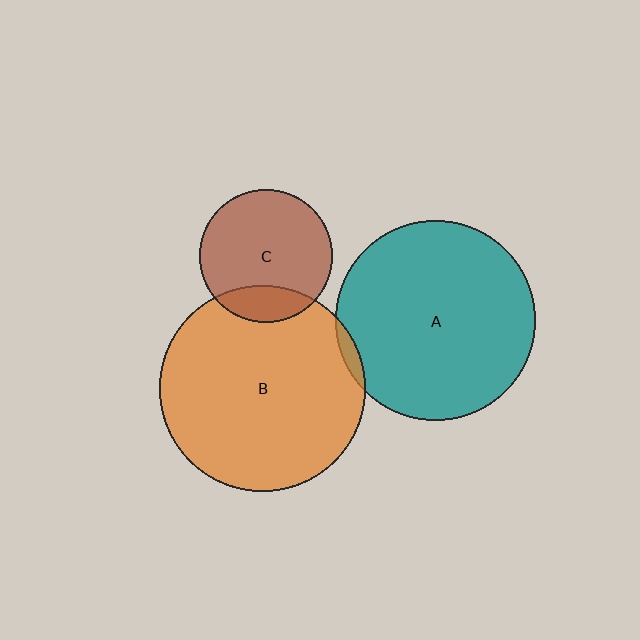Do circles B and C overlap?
Yes.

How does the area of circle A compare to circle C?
Approximately 2.3 times.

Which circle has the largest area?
Circle B (orange).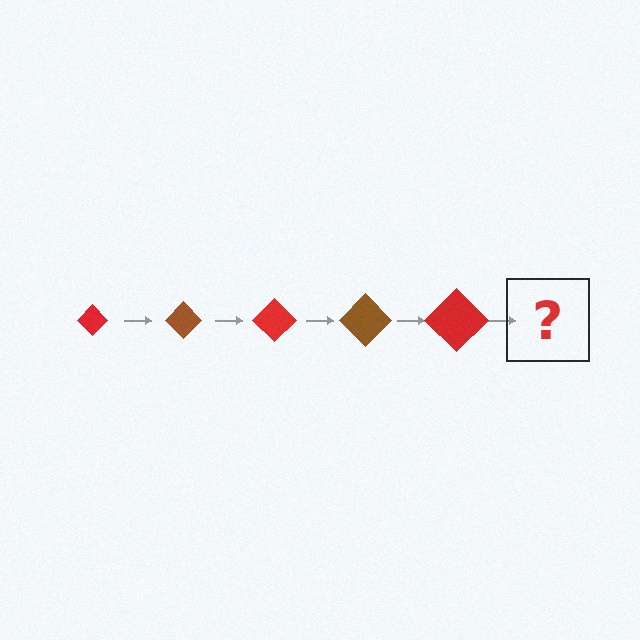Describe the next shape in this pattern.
It should be a brown diamond, larger than the previous one.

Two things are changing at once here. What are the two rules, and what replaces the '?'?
The two rules are that the diamond grows larger each step and the color cycles through red and brown. The '?' should be a brown diamond, larger than the previous one.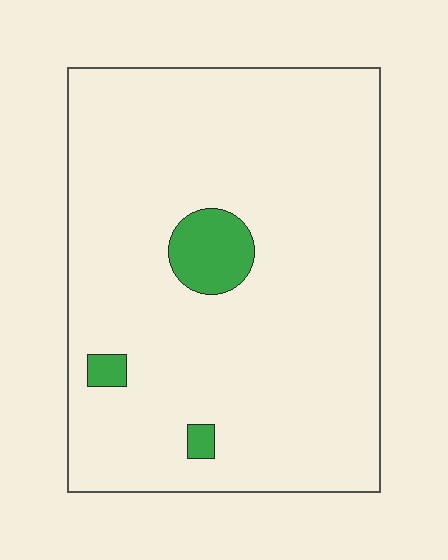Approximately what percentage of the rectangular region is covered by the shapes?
Approximately 5%.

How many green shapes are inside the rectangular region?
3.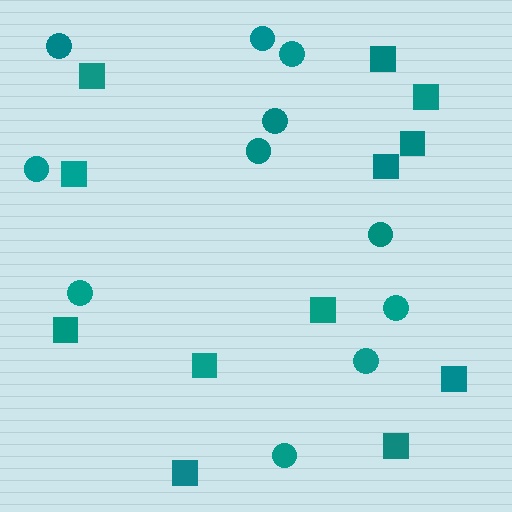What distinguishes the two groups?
There are 2 groups: one group of squares (12) and one group of circles (11).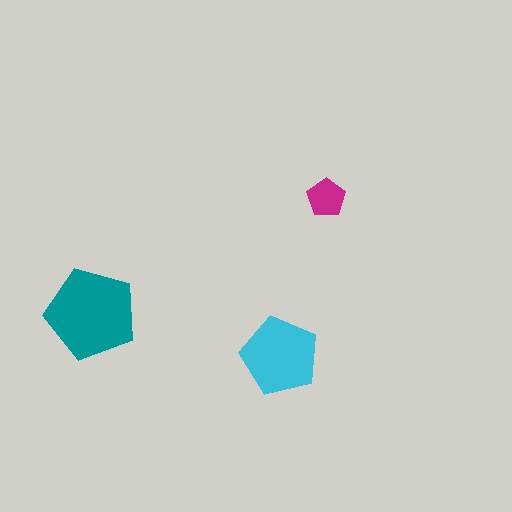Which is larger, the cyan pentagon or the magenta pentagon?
The cyan one.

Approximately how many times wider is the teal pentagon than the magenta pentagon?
About 2.5 times wider.